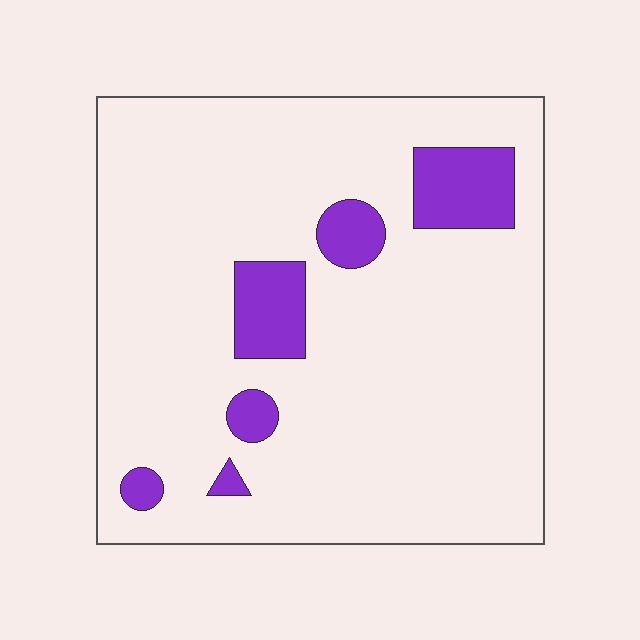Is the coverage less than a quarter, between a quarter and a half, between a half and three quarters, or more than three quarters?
Less than a quarter.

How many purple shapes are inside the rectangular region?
6.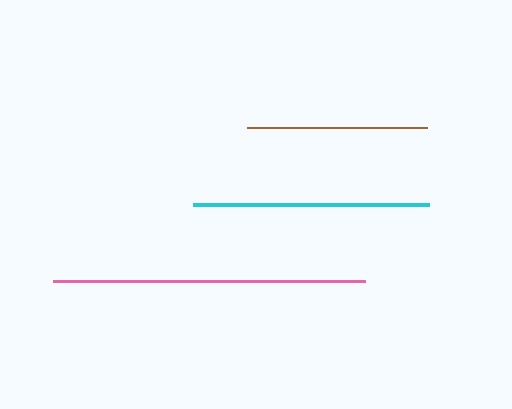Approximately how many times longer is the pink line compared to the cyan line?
The pink line is approximately 1.3 times the length of the cyan line.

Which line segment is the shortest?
The brown line is the shortest at approximately 180 pixels.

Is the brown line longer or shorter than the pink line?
The pink line is longer than the brown line.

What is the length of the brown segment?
The brown segment is approximately 180 pixels long.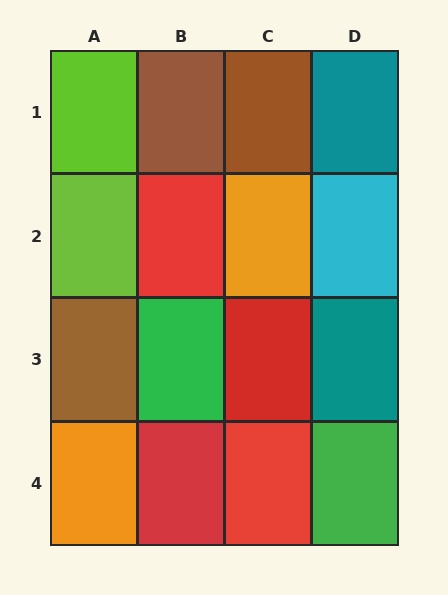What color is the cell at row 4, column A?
Orange.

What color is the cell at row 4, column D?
Green.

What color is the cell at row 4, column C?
Red.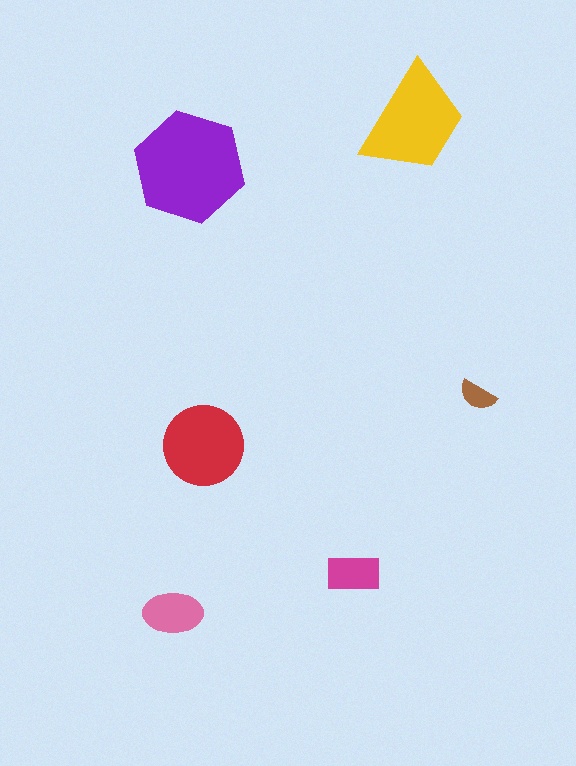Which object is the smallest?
The brown semicircle.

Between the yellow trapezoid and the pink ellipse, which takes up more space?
The yellow trapezoid.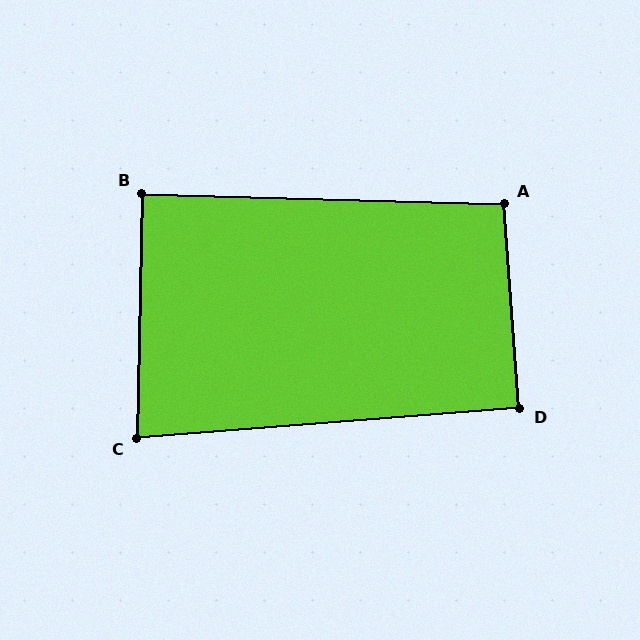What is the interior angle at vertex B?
Approximately 90 degrees (approximately right).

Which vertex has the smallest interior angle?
C, at approximately 84 degrees.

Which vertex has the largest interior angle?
A, at approximately 96 degrees.